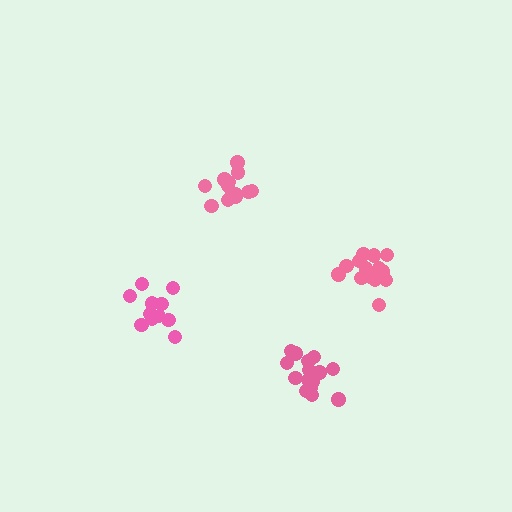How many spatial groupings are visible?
There are 4 spatial groupings.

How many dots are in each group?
Group 1: 15 dots, Group 2: 13 dots, Group 3: 15 dots, Group 4: 12 dots (55 total).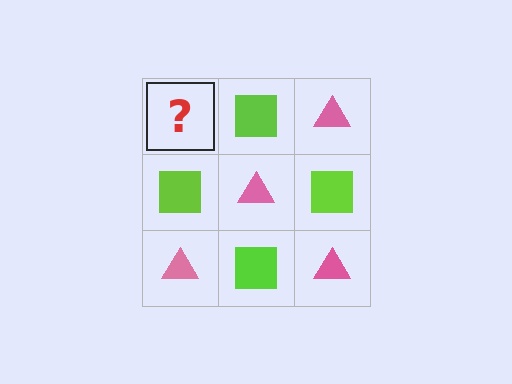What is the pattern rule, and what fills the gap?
The rule is that it alternates pink triangle and lime square in a checkerboard pattern. The gap should be filled with a pink triangle.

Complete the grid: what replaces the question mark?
The question mark should be replaced with a pink triangle.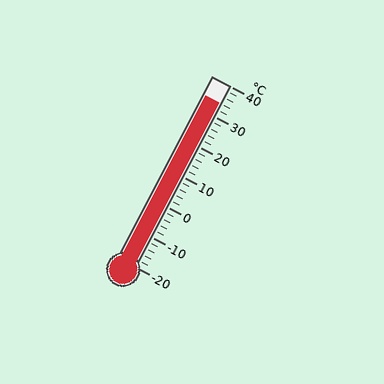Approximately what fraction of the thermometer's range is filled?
The thermometer is filled to approximately 90% of its range.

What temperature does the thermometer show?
The thermometer shows approximately 34°C.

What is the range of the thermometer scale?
The thermometer scale ranges from -20°C to 40°C.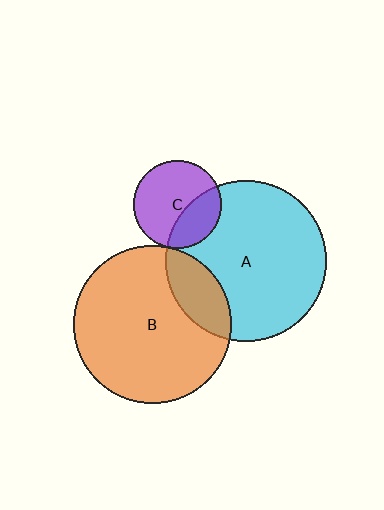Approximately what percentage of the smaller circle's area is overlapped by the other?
Approximately 5%.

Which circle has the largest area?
Circle A (cyan).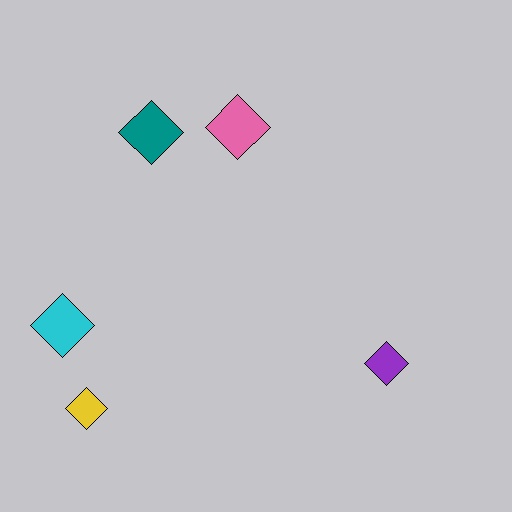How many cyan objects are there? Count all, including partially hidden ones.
There is 1 cyan object.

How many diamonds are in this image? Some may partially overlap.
There are 5 diamonds.